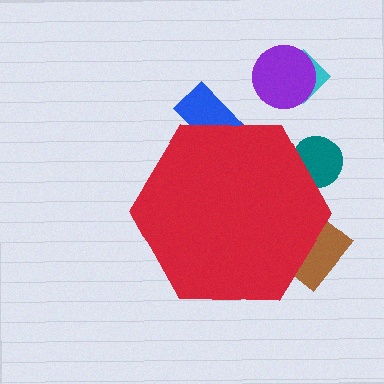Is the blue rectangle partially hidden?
Yes, the blue rectangle is partially hidden behind the red hexagon.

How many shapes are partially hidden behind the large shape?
3 shapes are partially hidden.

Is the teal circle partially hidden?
Yes, the teal circle is partially hidden behind the red hexagon.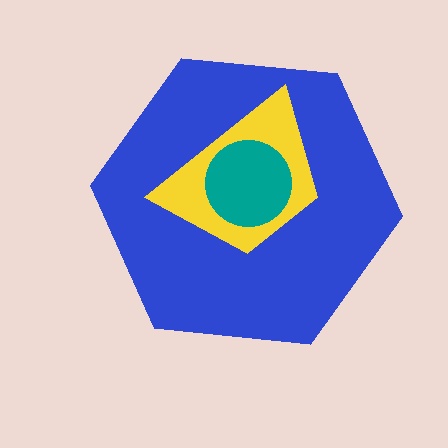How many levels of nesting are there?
3.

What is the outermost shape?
The blue hexagon.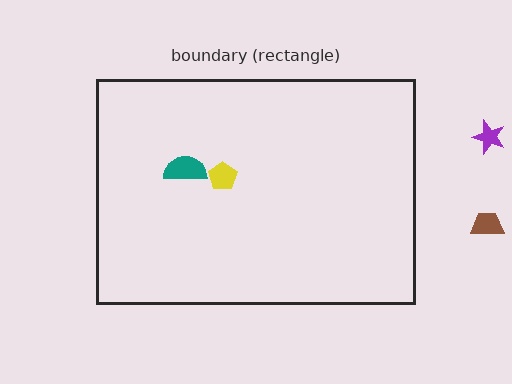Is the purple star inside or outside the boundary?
Outside.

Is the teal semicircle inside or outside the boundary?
Inside.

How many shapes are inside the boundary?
2 inside, 2 outside.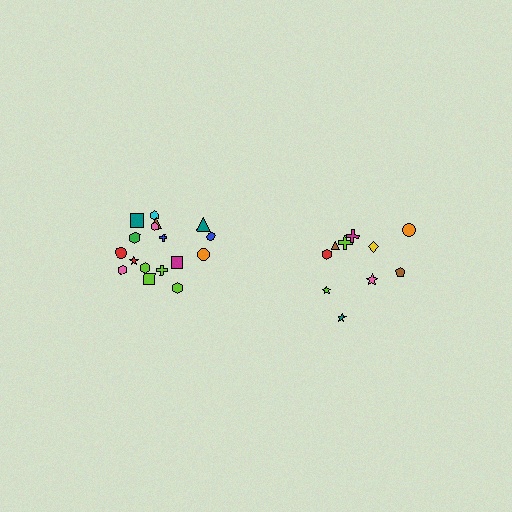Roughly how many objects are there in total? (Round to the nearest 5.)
Roughly 30 objects in total.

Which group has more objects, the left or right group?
The left group.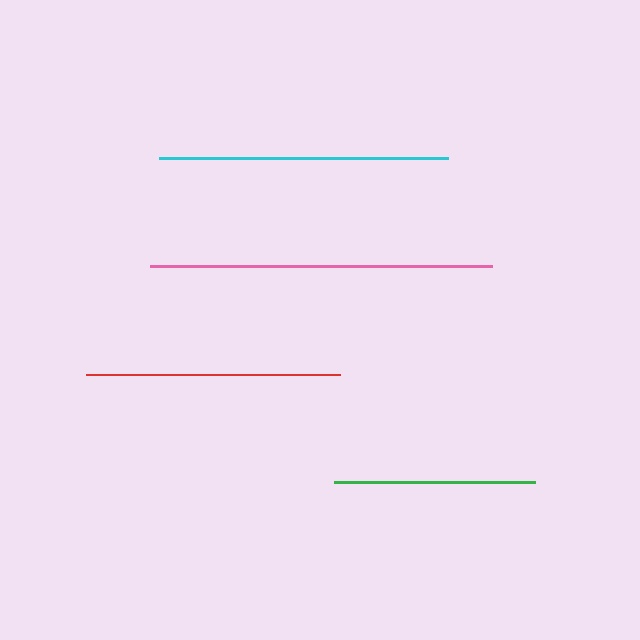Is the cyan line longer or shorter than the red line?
The cyan line is longer than the red line.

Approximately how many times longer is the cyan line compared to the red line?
The cyan line is approximately 1.1 times the length of the red line.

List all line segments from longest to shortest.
From longest to shortest: pink, cyan, red, green.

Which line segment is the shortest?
The green line is the shortest at approximately 201 pixels.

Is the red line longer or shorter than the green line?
The red line is longer than the green line.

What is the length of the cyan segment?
The cyan segment is approximately 289 pixels long.